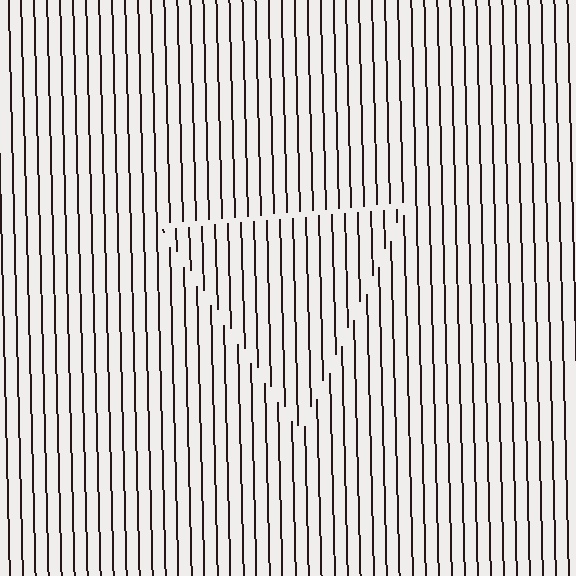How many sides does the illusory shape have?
3 sides — the line-ends trace a triangle.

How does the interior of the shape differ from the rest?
The interior of the shape contains the same grating, shifted by half a period — the contour is defined by the phase discontinuity where line-ends from the inner and outer gratings abut.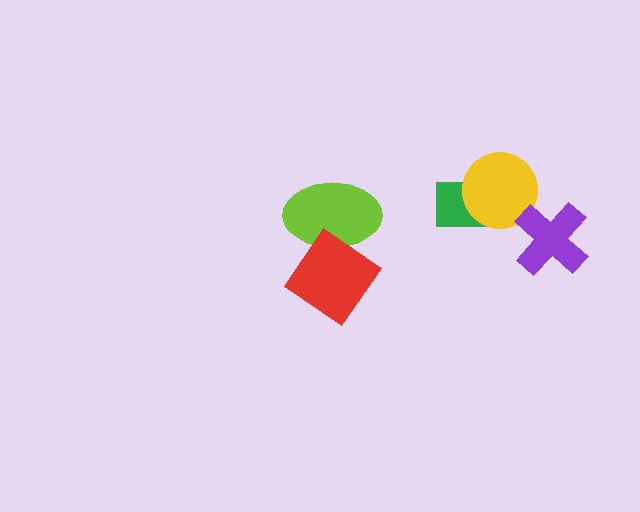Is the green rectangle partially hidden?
Yes, it is partially covered by another shape.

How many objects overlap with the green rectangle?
1 object overlaps with the green rectangle.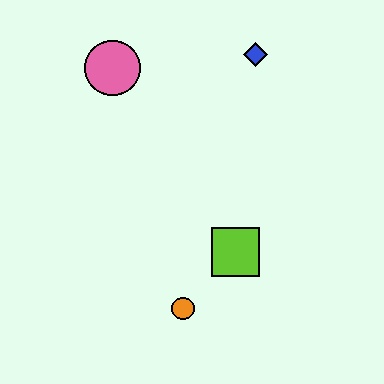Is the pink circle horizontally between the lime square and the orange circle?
No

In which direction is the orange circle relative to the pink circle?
The orange circle is below the pink circle.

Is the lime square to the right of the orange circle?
Yes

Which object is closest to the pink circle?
The blue diamond is closest to the pink circle.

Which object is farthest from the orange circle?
The blue diamond is farthest from the orange circle.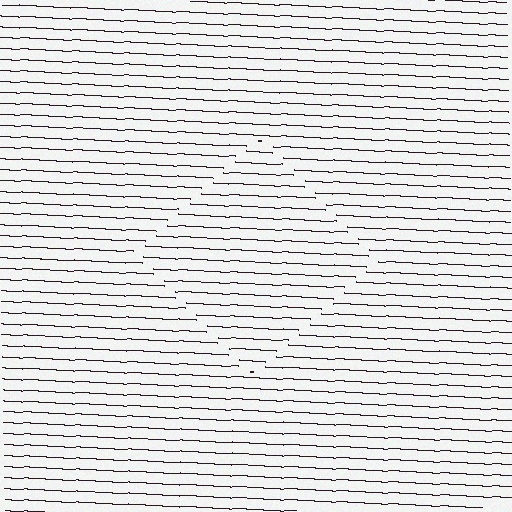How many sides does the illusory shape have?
4 sides — the line-ends trace a square.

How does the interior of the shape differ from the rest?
The interior of the shape contains the same grating, shifted by half a period — the contour is defined by the phase discontinuity where line-ends from the inner and outer gratings abut.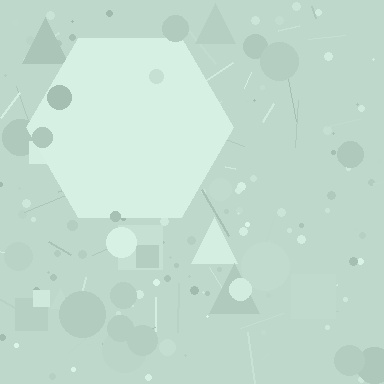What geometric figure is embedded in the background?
A hexagon is embedded in the background.